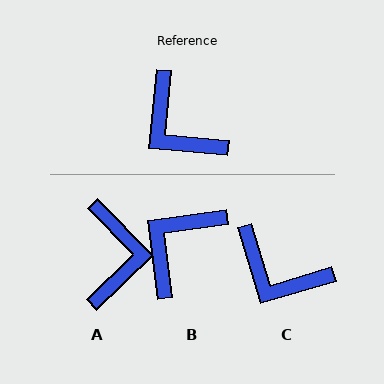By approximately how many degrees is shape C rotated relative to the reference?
Approximately 22 degrees counter-clockwise.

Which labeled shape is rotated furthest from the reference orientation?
A, about 140 degrees away.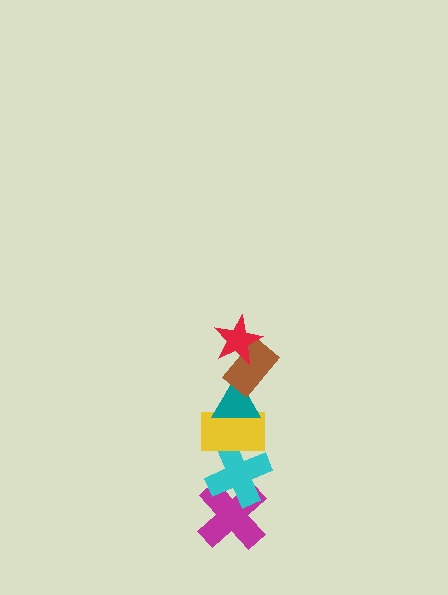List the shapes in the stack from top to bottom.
From top to bottom: the red star, the brown rectangle, the teal triangle, the yellow rectangle, the cyan cross, the magenta cross.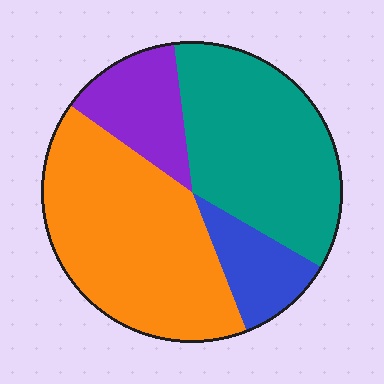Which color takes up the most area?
Orange, at roughly 40%.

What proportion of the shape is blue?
Blue covers roughly 10% of the shape.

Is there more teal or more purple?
Teal.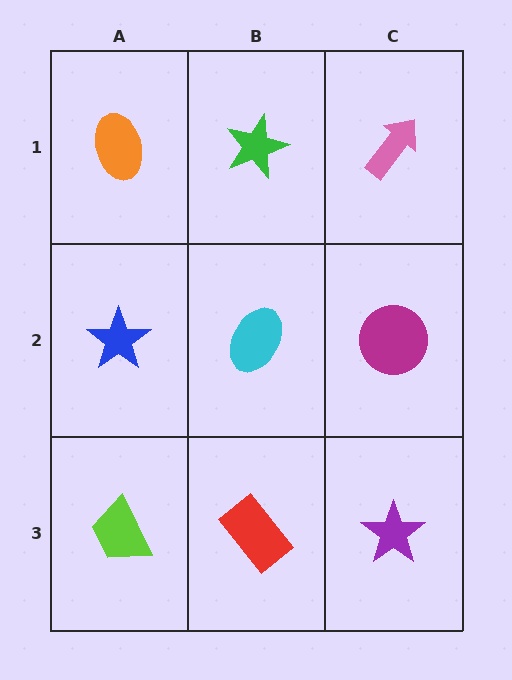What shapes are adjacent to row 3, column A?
A blue star (row 2, column A), a red rectangle (row 3, column B).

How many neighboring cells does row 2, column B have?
4.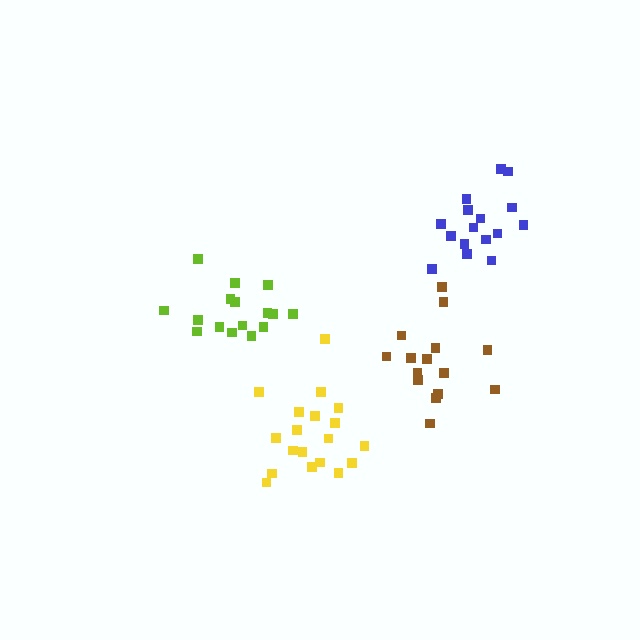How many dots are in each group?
Group 1: 15 dots, Group 2: 16 dots, Group 3: 16 dots, Group 4: 19 dots (66 total).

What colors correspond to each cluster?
The clusters are colored: brown, lime, blue, yellow.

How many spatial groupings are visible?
There are 4 spatial groupings.